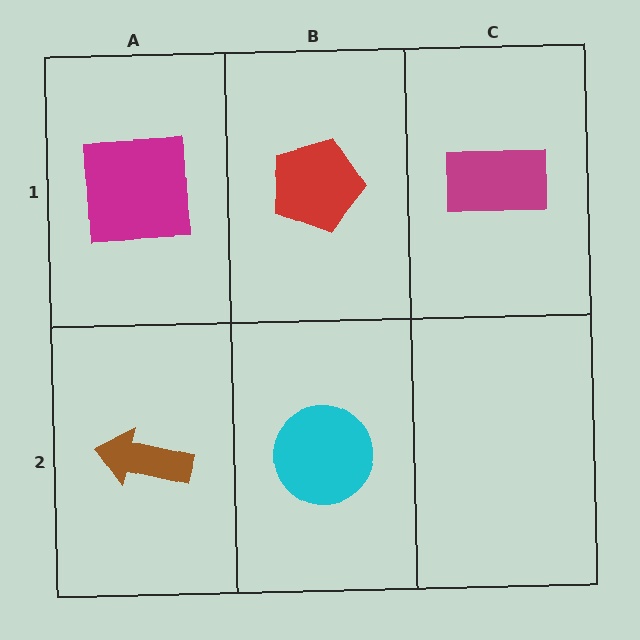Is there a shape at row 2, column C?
No, that cell is empty.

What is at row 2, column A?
A brown arrow.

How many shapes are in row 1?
3 shapes.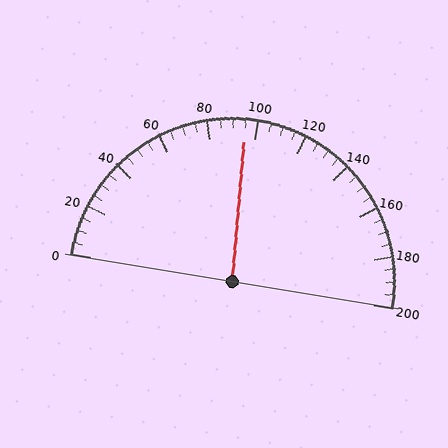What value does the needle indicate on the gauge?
The needle indicates approximately 95.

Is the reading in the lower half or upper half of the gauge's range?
The reading is in the lower half of the range (0 to 200).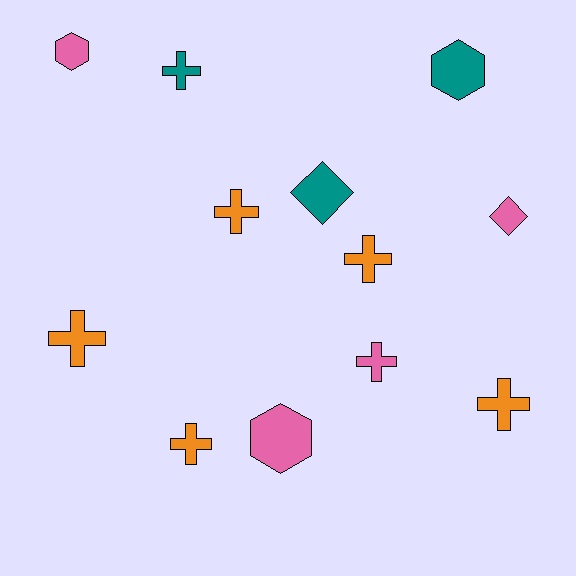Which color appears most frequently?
Orange, with 5 objects.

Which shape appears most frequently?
Cross, with 7 objects.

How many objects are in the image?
There are 12 objects.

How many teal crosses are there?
There is 1 teal cross.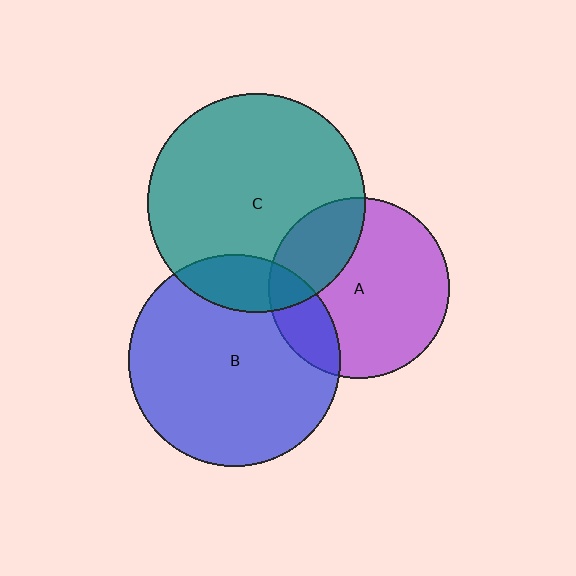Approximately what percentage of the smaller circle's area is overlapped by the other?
Approximately 25%.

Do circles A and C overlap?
Yes.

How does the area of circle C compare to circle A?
Approximately 1.5 times.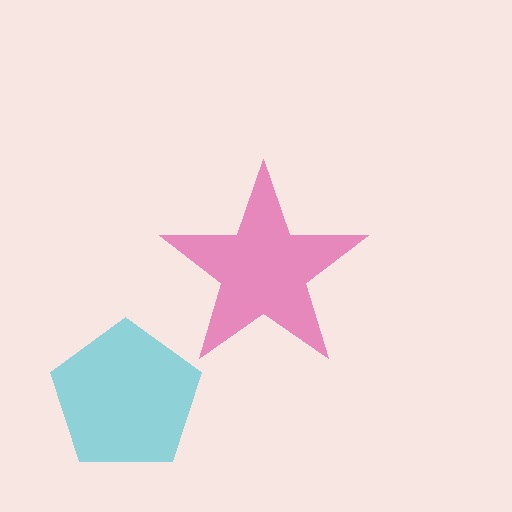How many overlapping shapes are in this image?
There are 2 overlapping shapes in the image.